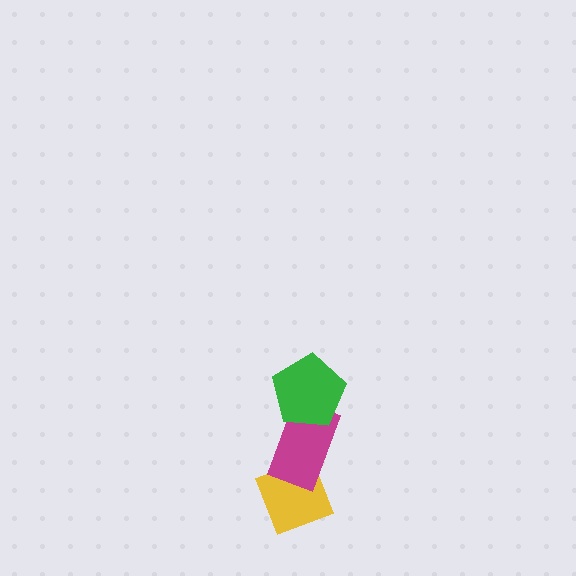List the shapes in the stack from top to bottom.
From top to bottom: the green pentagon, the magenta rectangle, the yellow diamond.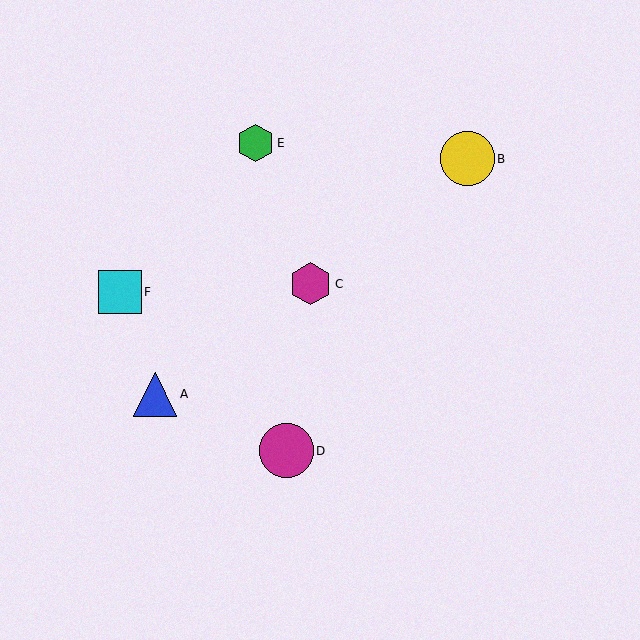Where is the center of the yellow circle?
The center of the yellow circle is at (467, 159).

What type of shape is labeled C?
Shape C is a magenta hexagon.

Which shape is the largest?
The magenta circle (labeled D) is the largest.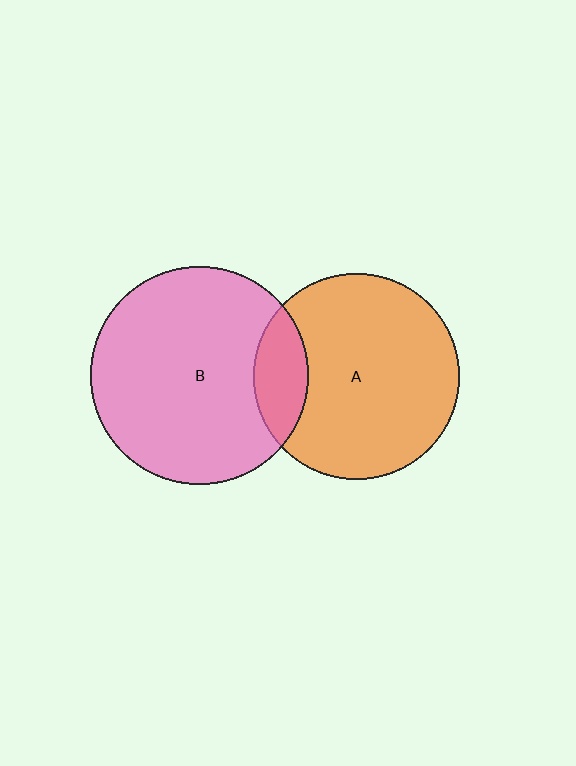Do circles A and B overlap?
Yes.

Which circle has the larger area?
Circle B (pink).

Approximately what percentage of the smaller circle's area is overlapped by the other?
Approximately 15%.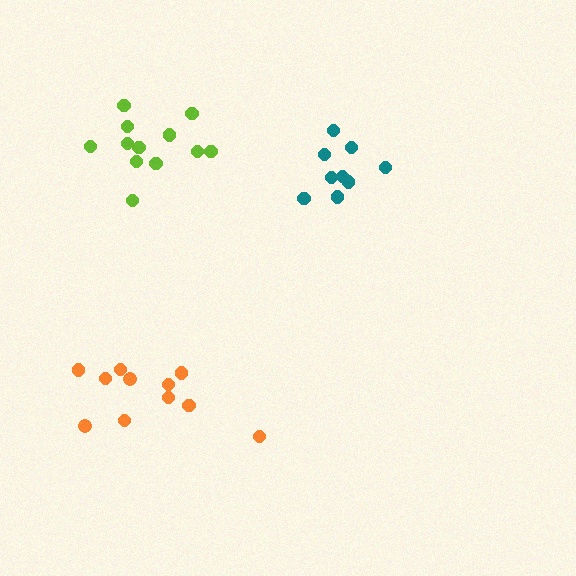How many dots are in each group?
Group 1: 12 dots, Group 2: 11 dots, Group 3: 9 dots (32 total).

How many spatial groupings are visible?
There are 3 spatial groupings.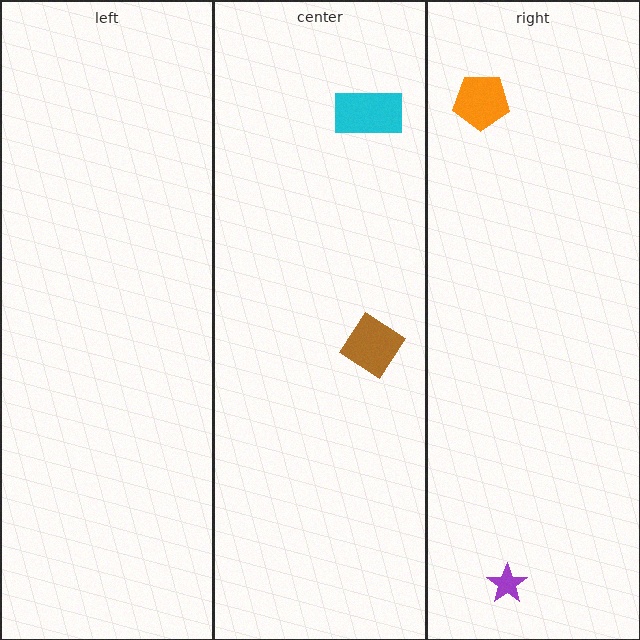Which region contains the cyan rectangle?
The center region.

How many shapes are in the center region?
2.